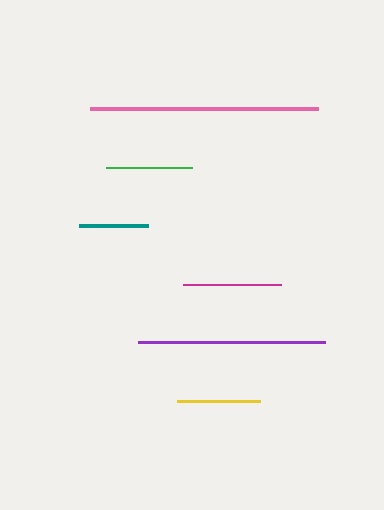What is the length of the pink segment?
The pink segment is approximately 227 pixels long.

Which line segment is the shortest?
The teal line is the shortest at approximately 69 pixels.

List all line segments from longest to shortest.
From longest to shortest: pink, purple, magenta, green, yellow, teal.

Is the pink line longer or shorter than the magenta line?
The pink line is longer than the magenta line.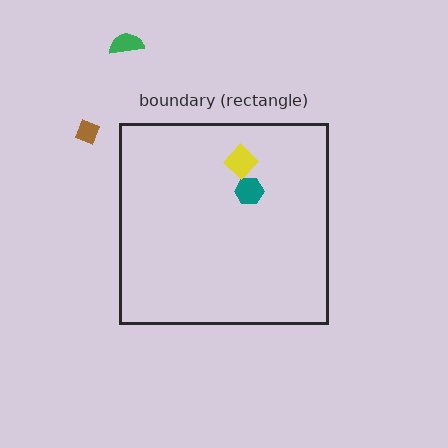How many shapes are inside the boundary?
2 inside, 2 outside.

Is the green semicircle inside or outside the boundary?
Outside.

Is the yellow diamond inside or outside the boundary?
Inside.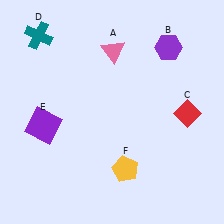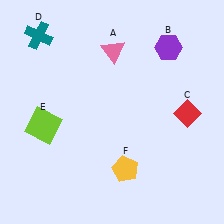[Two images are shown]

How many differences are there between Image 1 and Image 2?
There is 1 difference between the two images.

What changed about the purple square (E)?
In Image 1, E is purple. In Image 2, it changed to lime.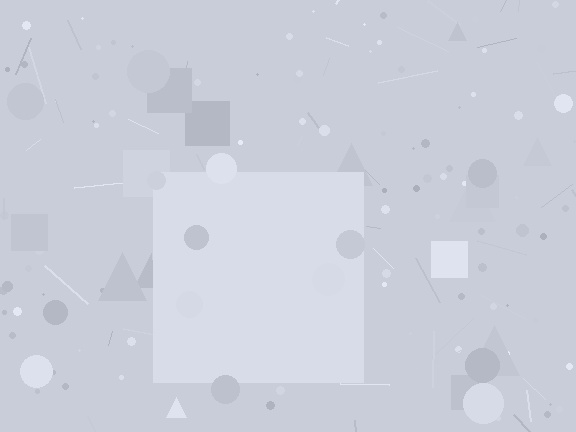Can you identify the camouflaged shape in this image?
The camouflaged shape is a square.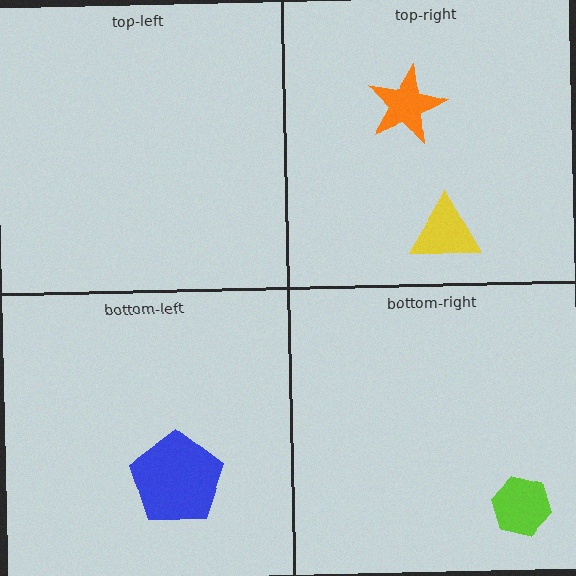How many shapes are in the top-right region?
2.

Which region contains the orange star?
The top-right region.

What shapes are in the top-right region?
The orange star, the yellow triangle.